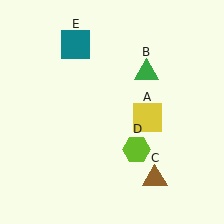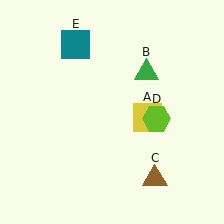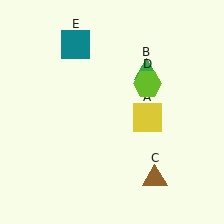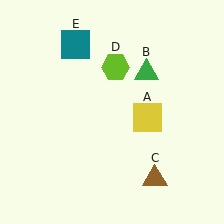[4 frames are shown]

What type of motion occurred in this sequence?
The lime hexagon (object D) rotated counterclockwise around the center of the scene.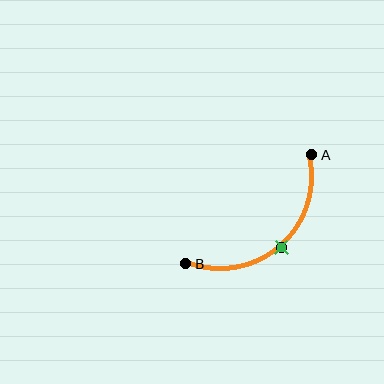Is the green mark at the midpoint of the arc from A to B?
Yes. The green mark lies on the arc at equal arc-length from both A and B — it is the arc midpoint.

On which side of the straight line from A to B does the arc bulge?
The arc bulges below and to the right of the straight line connecting A and B.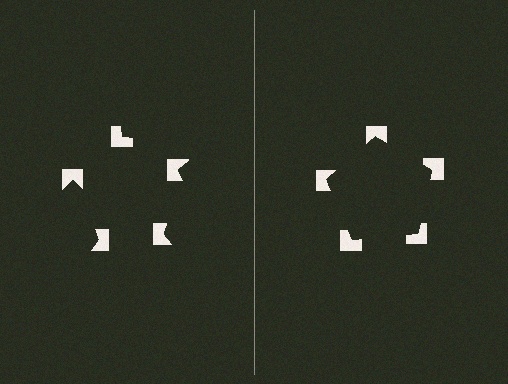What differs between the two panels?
The notched squares are positioned identically on both sides; only the wedge orientations differ. On the right they align to a pentagon; on the left they are misaligned.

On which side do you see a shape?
An illusory pentagon appears on the right side. On the left side the wedge cuts are rotated, so no coherent shape forms.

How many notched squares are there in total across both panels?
10 — 5 on each side.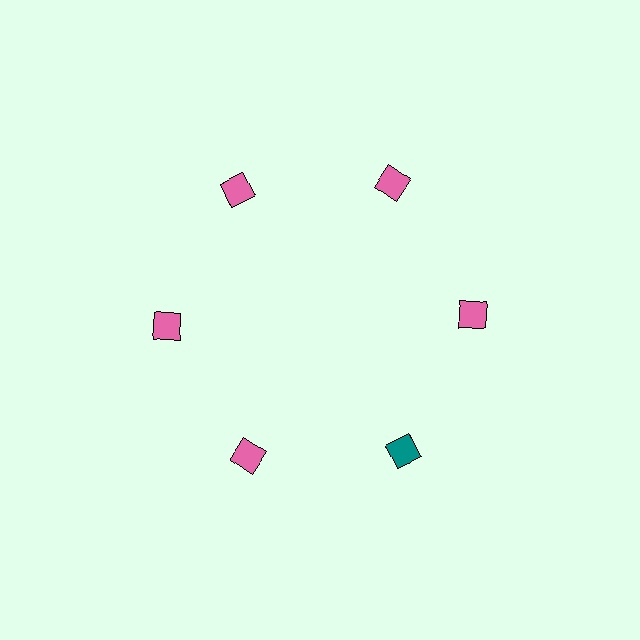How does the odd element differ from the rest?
It has a different color: teal instead of pink.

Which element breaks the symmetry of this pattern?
The teal diamond at roughly the 5 o'clock position breaks the symmetry. All other shapes are pink diamonds.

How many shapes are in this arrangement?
There are 6 shapes arranged in a ring pattern.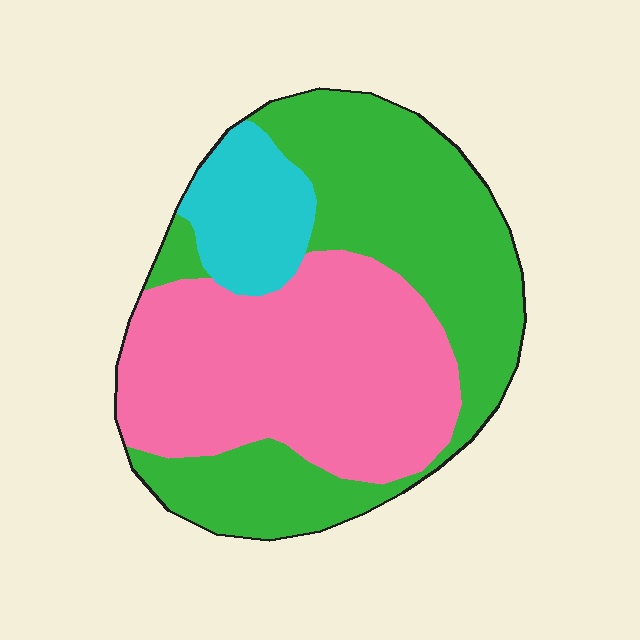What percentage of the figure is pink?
Pink takes up about two fifths (2/5) of the figure.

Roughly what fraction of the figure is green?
Green covers roughly 45% of the figure.